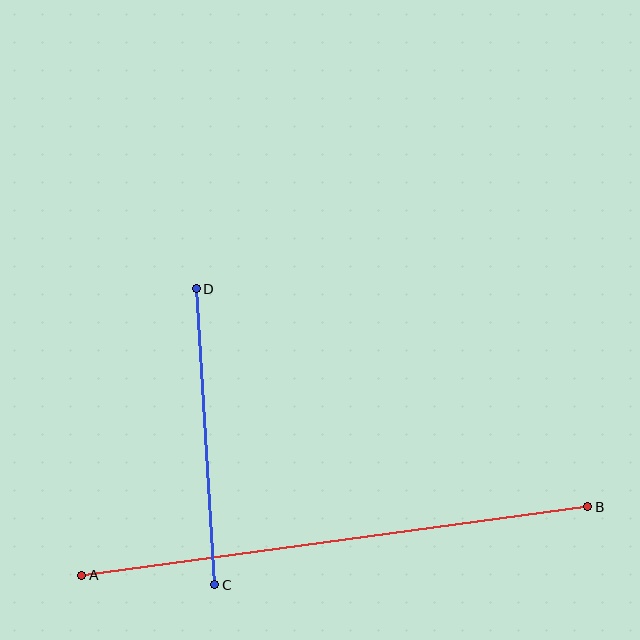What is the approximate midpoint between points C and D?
The midpoint is at approximately (206, 437) pixels.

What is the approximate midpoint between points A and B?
The midpoint is at approximately (335, 541) pixels.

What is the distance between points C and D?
The distance is approximately 297 pixels.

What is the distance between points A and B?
The distance is approximately 511 pixels.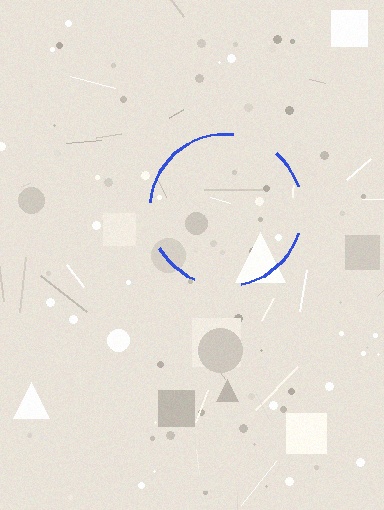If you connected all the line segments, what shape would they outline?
They would outline a circle.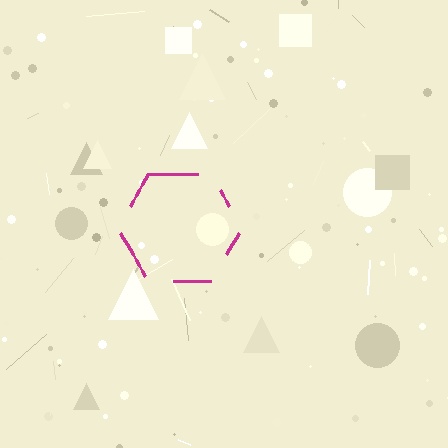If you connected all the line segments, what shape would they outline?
They would outline a hexagon.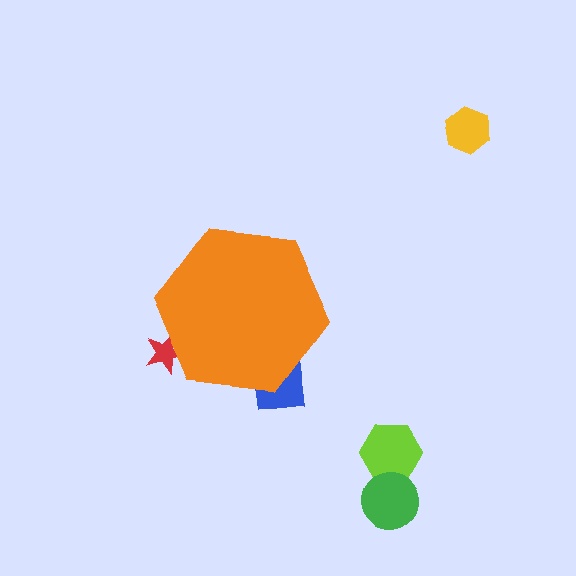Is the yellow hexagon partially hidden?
No, the yellow hexagon is fully visible.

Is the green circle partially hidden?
No, the green circle is fully visible.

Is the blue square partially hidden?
Yes, the blue square is partially hidden behind the orange hexagon.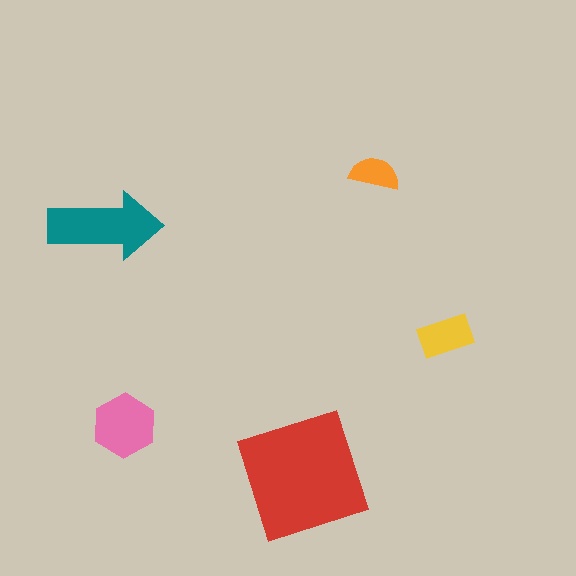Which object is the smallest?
The orange semicircle.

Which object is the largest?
The red square.